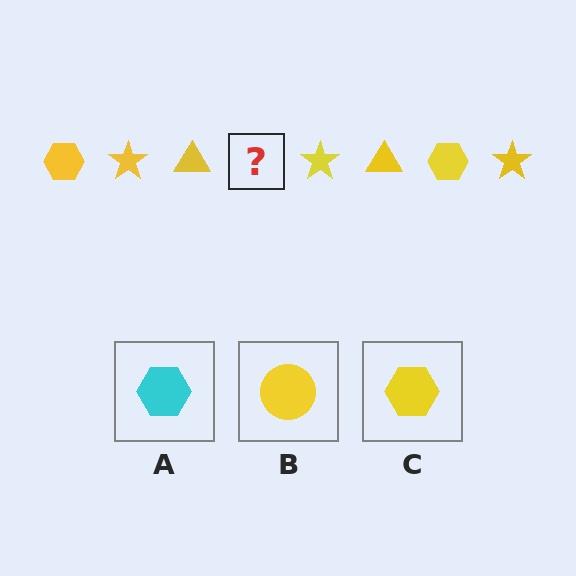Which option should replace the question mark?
Option C.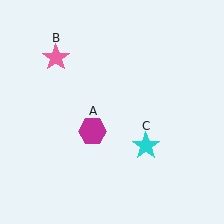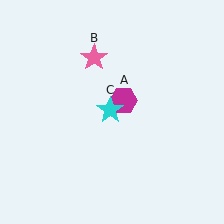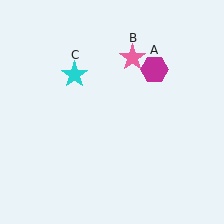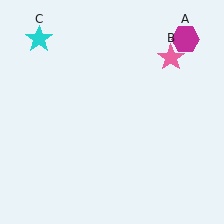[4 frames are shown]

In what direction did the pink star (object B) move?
The pink star (object B) moved right.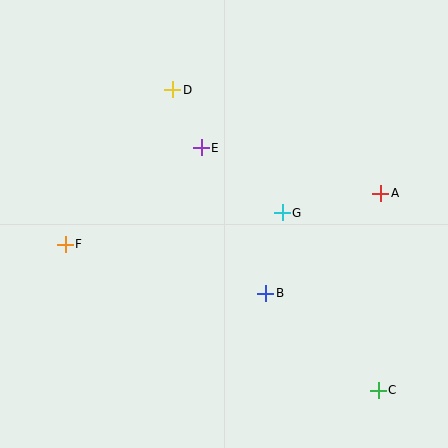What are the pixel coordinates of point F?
Point F is at (65, 244).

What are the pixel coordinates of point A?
Point A is at (381, 193).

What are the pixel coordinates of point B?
Point B is at (266, 293).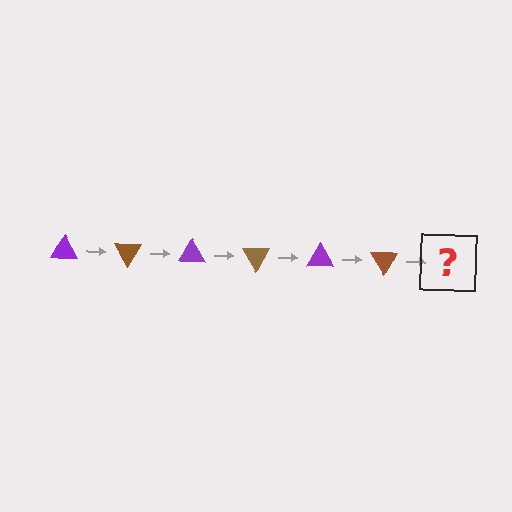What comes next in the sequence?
The next element should be a purple triangle, rotated 360 degrees from the start.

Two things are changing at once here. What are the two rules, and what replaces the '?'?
The two rules are that it rotates 60 degrees each step and the color cycles through purple and brown. The '?' should be a purple triangle, rotated 360 degrees from the start.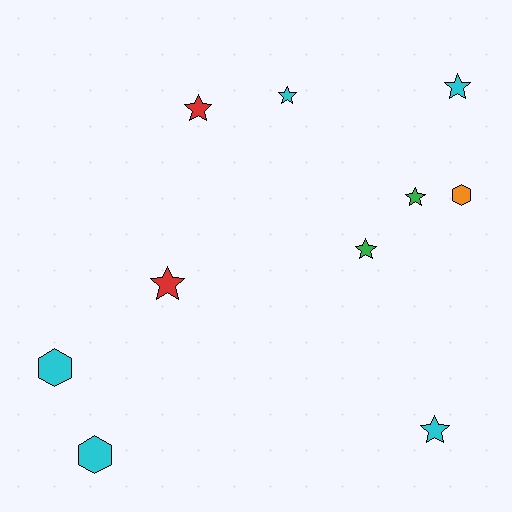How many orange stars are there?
There are no orange stars.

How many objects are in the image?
There are 10 objects.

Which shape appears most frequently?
Star, with 7 objects.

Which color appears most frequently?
Cyan, with 5 objects.